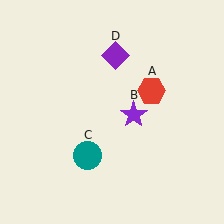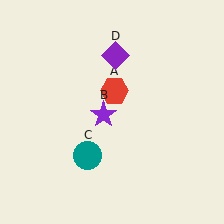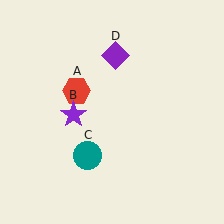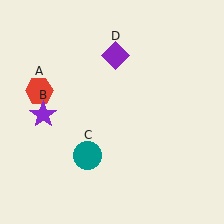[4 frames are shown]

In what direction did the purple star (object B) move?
The purple star (object B) moved left.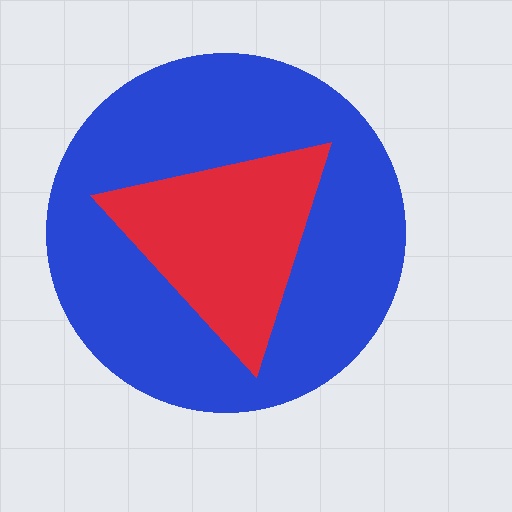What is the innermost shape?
The red triangle.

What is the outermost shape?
The blue circle.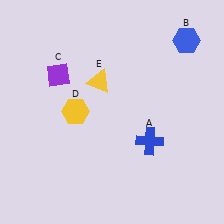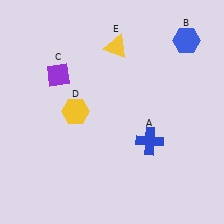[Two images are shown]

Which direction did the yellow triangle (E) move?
The yellow triangle (E) moved up.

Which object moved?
The yellow triangle (E) moved up.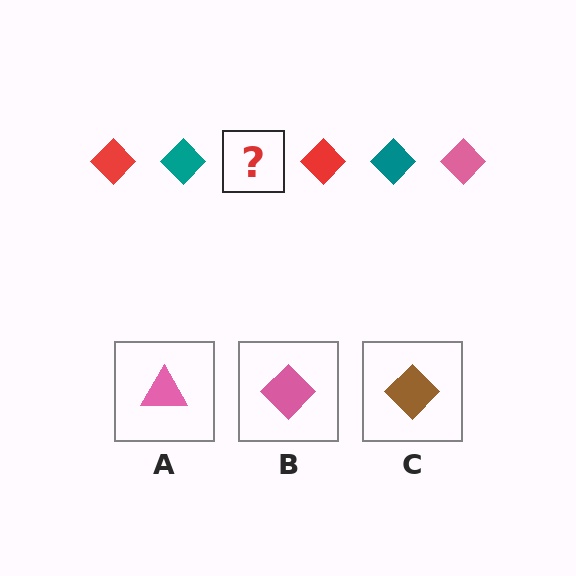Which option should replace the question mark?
Option B.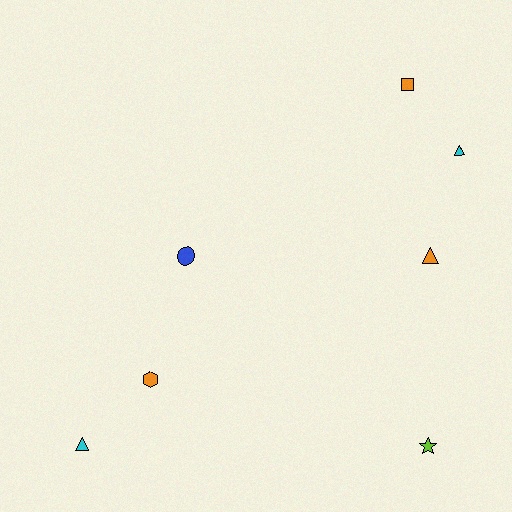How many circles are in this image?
There is 1 circle.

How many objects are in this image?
There are 7 objects.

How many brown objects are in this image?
There are no brown objects.